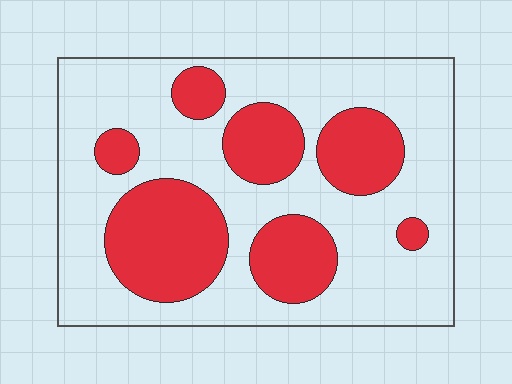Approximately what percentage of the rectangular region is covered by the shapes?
Approximately 35%.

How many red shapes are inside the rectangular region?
7.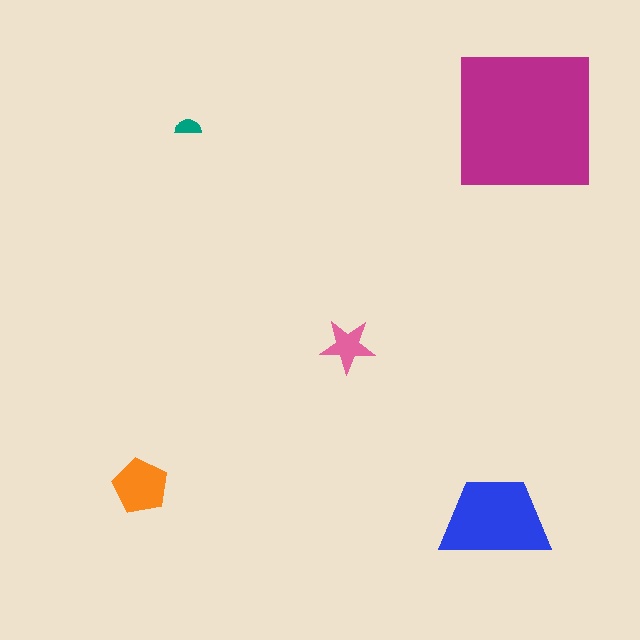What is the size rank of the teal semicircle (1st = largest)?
5th.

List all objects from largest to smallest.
The magenta square, the blue trapezoid, the orange pentagon, the pink star, the teal semicircle.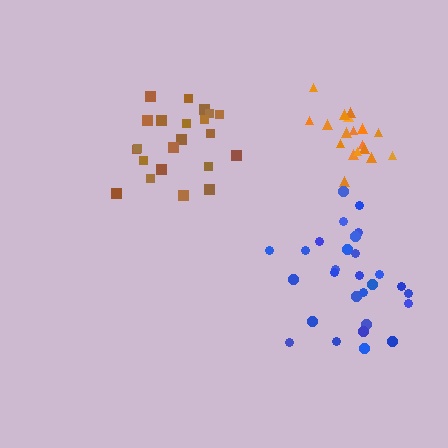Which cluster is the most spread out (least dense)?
Brown.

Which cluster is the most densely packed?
Blue.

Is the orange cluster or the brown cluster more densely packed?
Orange.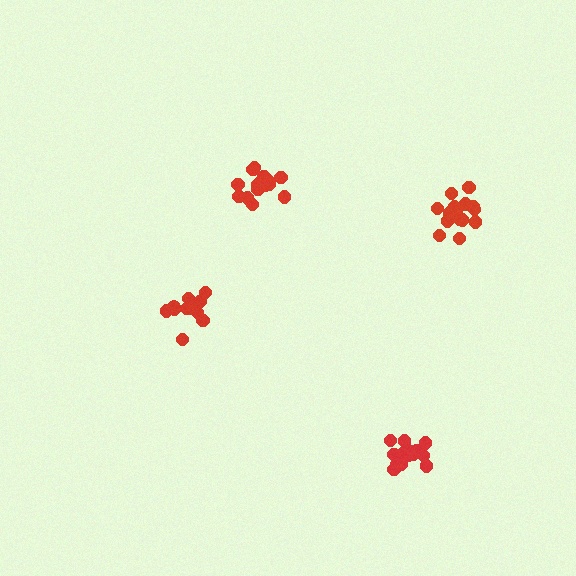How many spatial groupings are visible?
There are 4 spatial groupings.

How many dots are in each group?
Group 1: 15 dots, Group 2: 16 dots, Group 3: 11 dots, Group 4: 15 dots (57 total).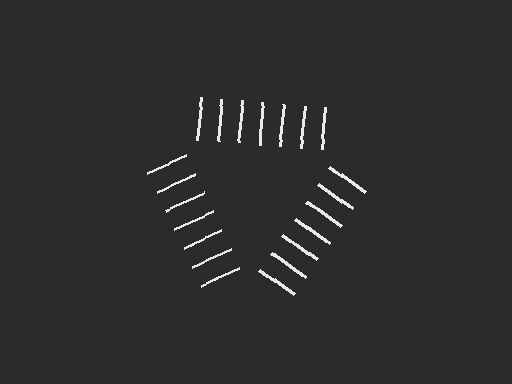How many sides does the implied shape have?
3 sides — the line-ends trace a triangle.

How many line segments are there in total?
21 — 7 along each of the 3 edges.